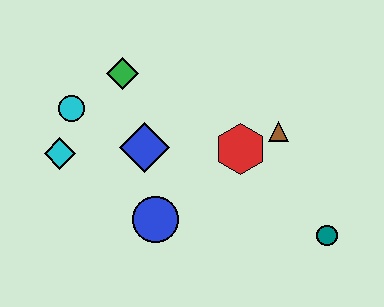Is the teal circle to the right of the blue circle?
Yes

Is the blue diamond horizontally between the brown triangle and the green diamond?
Yes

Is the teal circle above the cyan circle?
No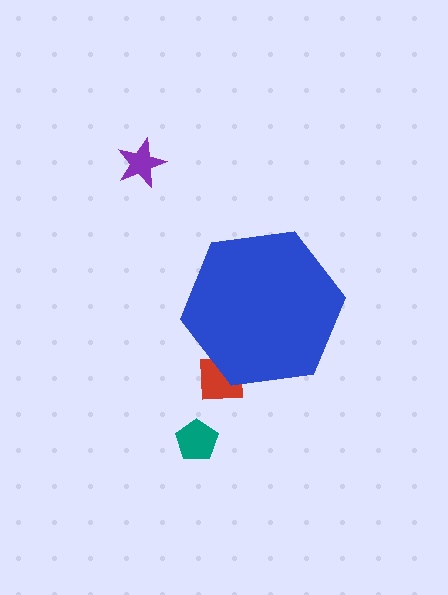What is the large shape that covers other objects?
A blue hexagon.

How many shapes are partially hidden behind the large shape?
1 shape is partially hidden.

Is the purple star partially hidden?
No, the purple star is fully visible.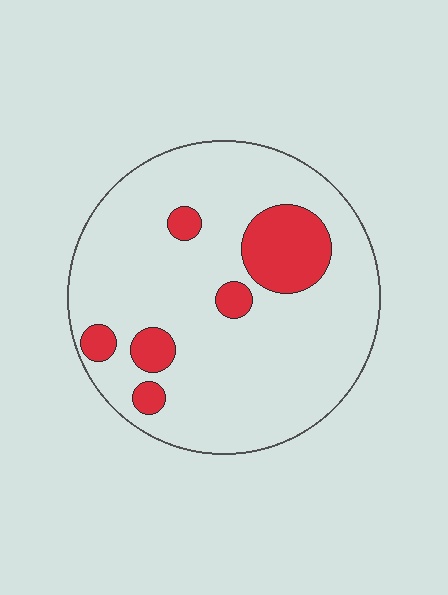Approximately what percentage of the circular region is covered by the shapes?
Approximately 15%.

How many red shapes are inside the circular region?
6.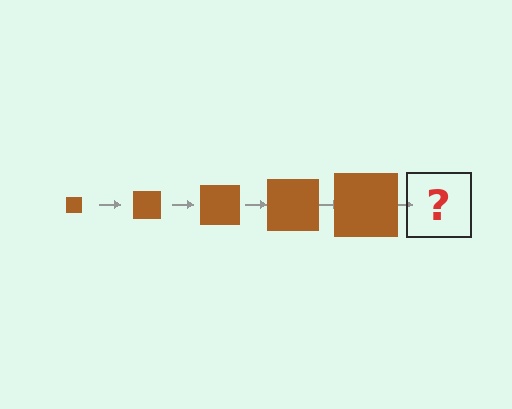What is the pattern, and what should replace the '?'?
The pattern is that the square gets progressively larger each step. The '?' should be a brown square, larger than the previous one.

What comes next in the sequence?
The next element should be a brown square, larger than the previous one.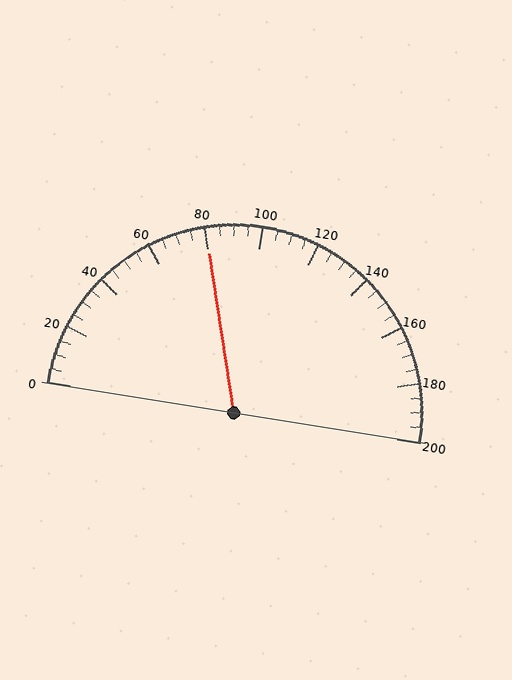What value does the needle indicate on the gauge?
The needle indicates approximately 80.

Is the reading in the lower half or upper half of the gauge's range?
The reading is in the lower half of the range (0 to 200).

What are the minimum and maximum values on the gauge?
The gauge ranges from 0 to 200.